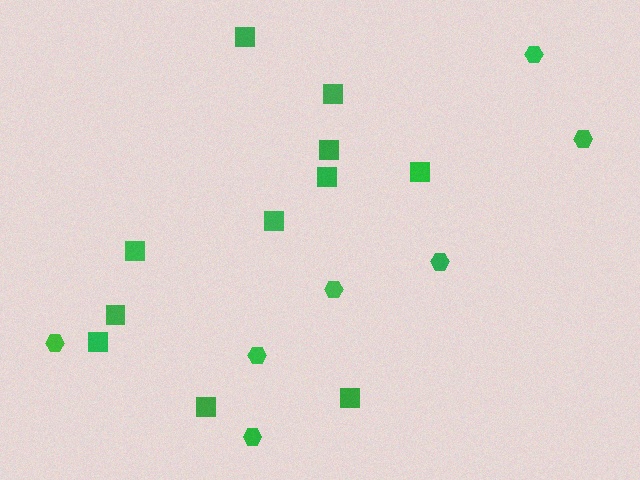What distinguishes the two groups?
There are 2 groups: one group of hexagons (7) and one group of squares (11).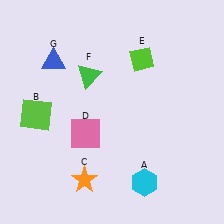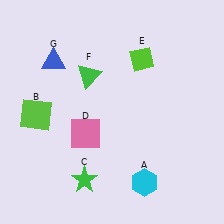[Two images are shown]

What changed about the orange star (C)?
In Image 1, C is orange. In Image 2, it changed to green.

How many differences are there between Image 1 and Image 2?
There is 1 difference between the two images.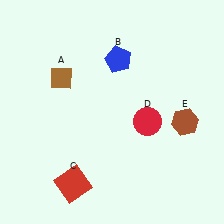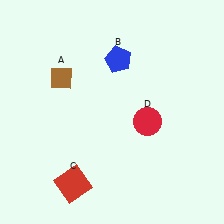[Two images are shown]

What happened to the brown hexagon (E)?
The brown hexagon (E) was removed in Image 2. It was in the bottom-right area of Image 1.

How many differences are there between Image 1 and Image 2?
There is 1 difference between the two images.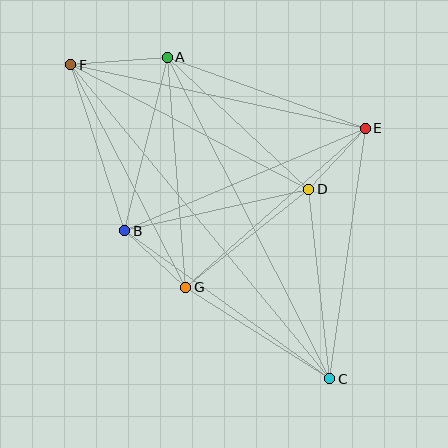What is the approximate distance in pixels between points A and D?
The distance between A and D is approximately 193 pixels.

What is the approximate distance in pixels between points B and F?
The distance between B and F is approximately 174 pixels.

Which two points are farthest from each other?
Points C and F are farthest from each other.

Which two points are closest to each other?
Points D and E are closest to each other.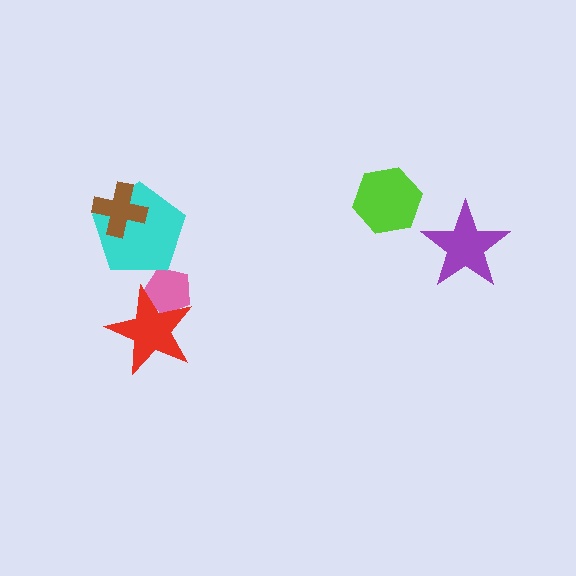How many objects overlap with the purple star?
0 objects overlap with the purple star.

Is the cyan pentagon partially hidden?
Yes, it is partially covered by another shape.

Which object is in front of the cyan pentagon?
The brown cross is in front of the cyan pentagon.